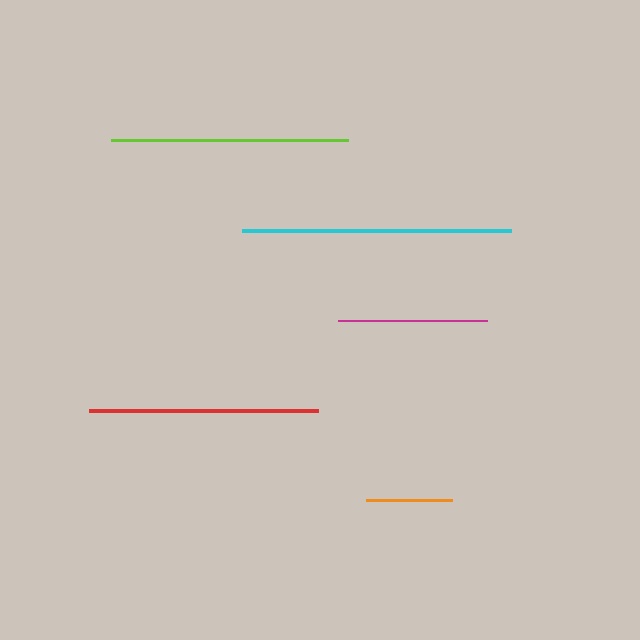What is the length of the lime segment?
The lime segment is approximately 238 pixels long.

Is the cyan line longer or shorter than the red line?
The cyan line is longer than the red line.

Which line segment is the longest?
The cyan line is the longest at approximately 269 pixels.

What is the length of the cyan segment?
The cyan segment is approximately 269 pixels long.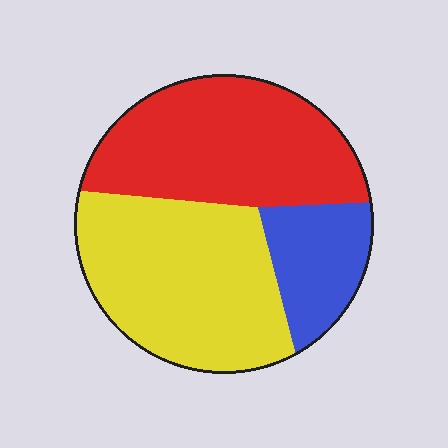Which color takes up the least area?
Blue, at roughly 15%.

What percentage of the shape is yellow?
Yellow covers 43% of the shape.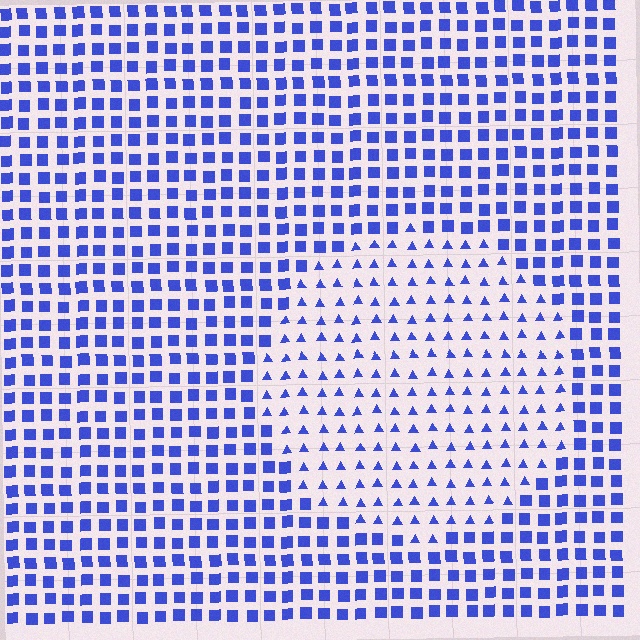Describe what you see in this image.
The image is filled with small blue elements arranged in a uniform grid. A circle-shaped region contains triangles, while the surrounding area contains squares. The boundary is defined purely by the change in element shape.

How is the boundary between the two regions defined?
The boundary is defined by a change in element shape: triangles inside vs. squares outside. All elements share the same color and spacing.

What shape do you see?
I see a circle.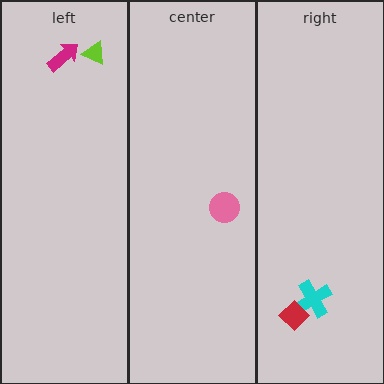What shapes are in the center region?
The pink circle.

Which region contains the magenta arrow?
The left region.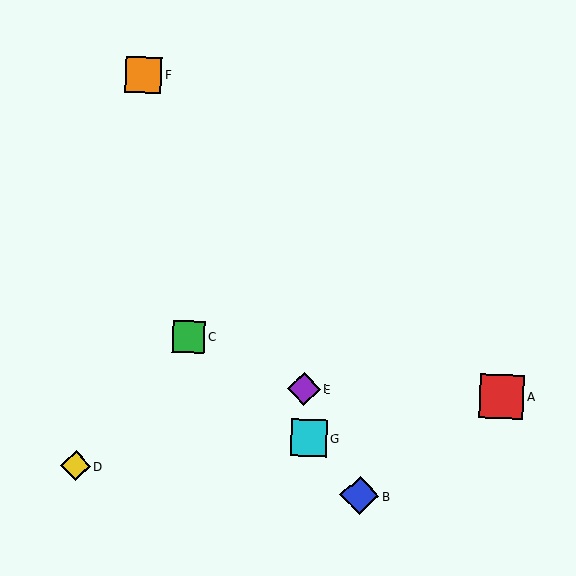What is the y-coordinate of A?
Object A is at y≈396.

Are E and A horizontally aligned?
Yes, both are at y≈389.